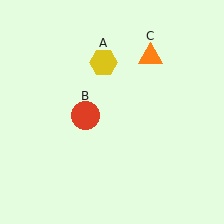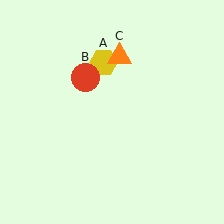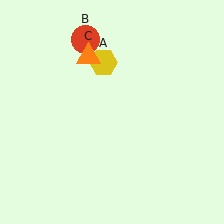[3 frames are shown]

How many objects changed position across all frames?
2 objects changed position: red circle (object B), orange triangle (object C).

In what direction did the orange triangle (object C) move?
The orange triangle (object C) moved left.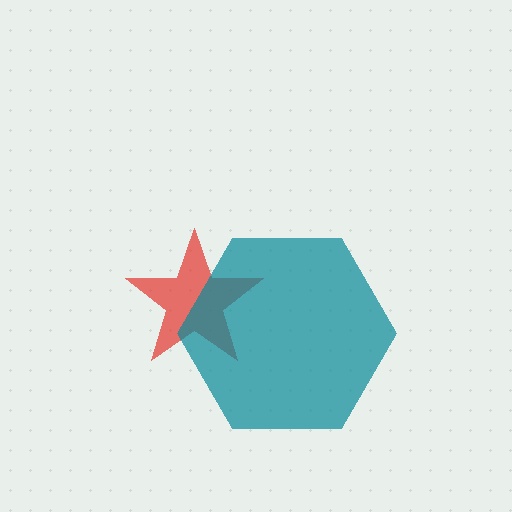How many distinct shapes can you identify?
There are 2 distinct shapes: a red star, a teal hexagon.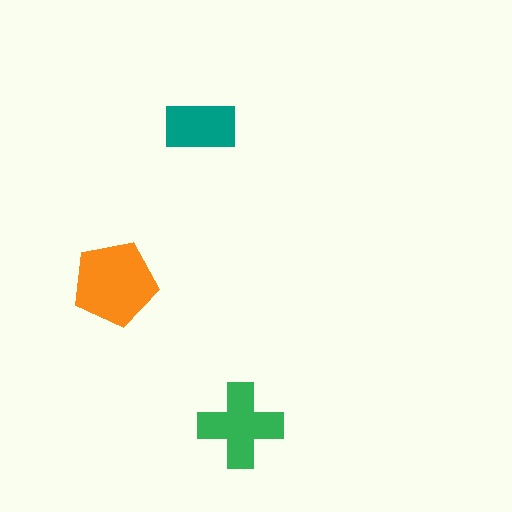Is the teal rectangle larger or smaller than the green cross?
Smaller.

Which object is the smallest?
The teal rectangle.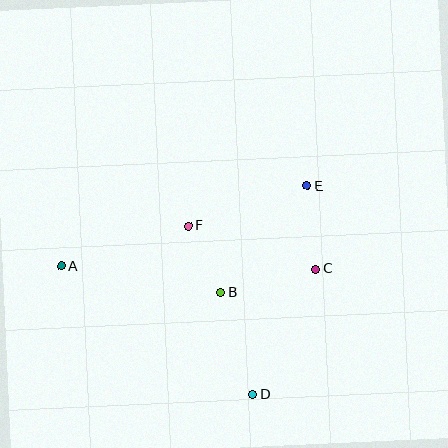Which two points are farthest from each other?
Points A and E are farthest from each other.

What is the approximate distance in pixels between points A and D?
The distance between A and D is approximately 230 pixels.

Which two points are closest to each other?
Points B and F are closest to each other.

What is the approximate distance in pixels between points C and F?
The distance between C and F is approximately 134 pixels.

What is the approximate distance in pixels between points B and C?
The distance between B and C is approximately 98 pixels.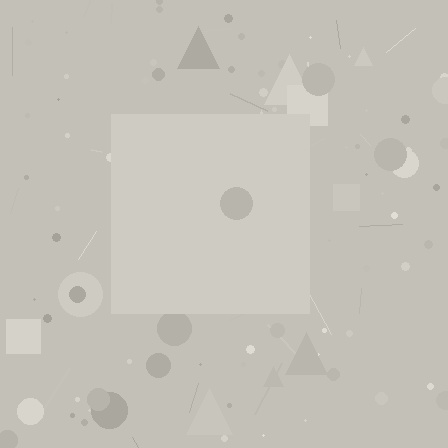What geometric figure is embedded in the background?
A square is embedded in the background.